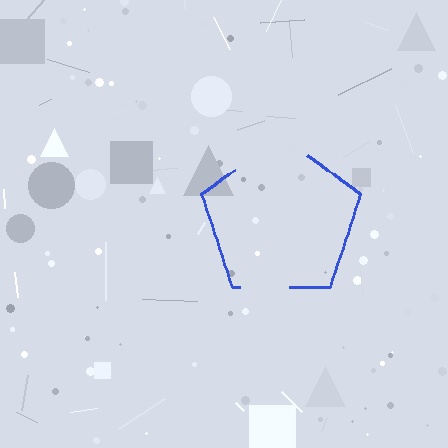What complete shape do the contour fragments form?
The contour fragments form a pentagon.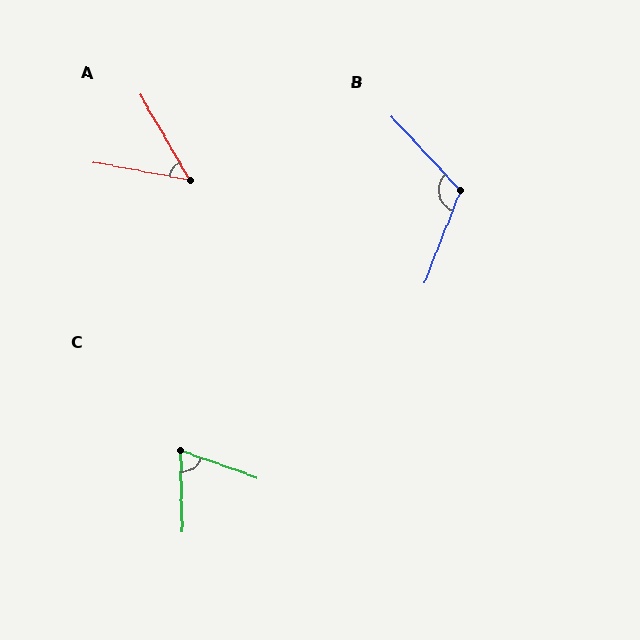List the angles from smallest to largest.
A (49°), C (69°), B (115°).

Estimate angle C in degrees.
Approximately 69 degrees.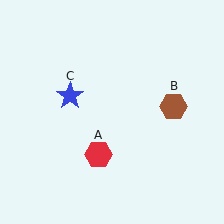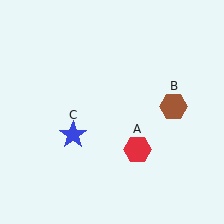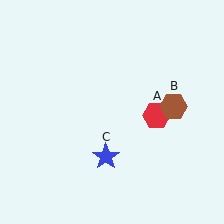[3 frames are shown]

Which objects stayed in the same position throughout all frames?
Brown hexagon (object B) remained stationary.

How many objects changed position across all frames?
2 objects changed position: red hexagon (object A), blue star (object C).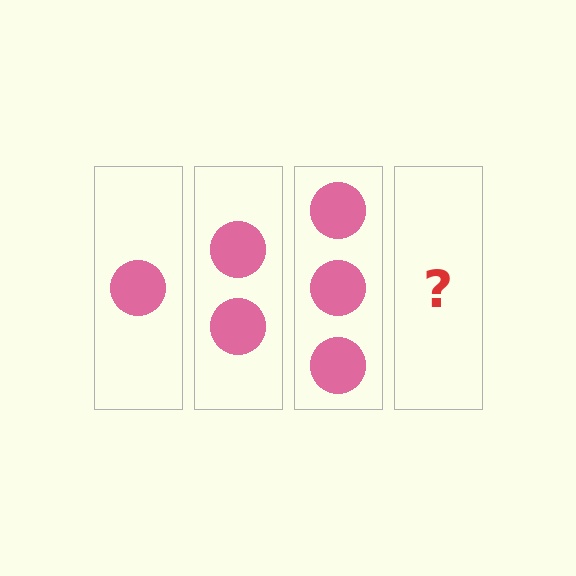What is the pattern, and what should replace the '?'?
The pattern is that each step adds one more circle. The '?' should be 4 circles.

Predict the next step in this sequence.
The next step is 4 circles.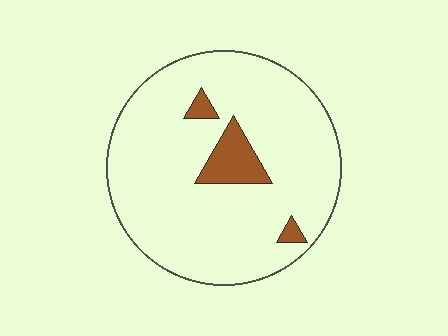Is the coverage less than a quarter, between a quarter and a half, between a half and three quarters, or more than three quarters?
Less than a quarter.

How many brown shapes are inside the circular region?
3.